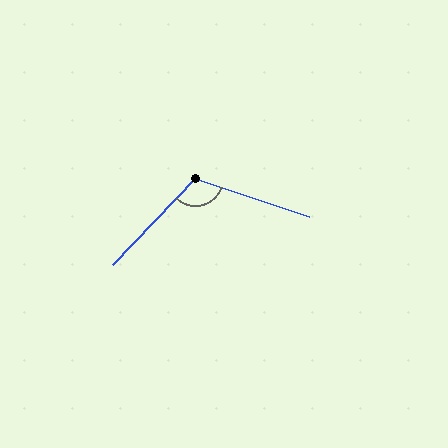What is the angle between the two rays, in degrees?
Approximately 115 degrees.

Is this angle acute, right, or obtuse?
It is obtuse.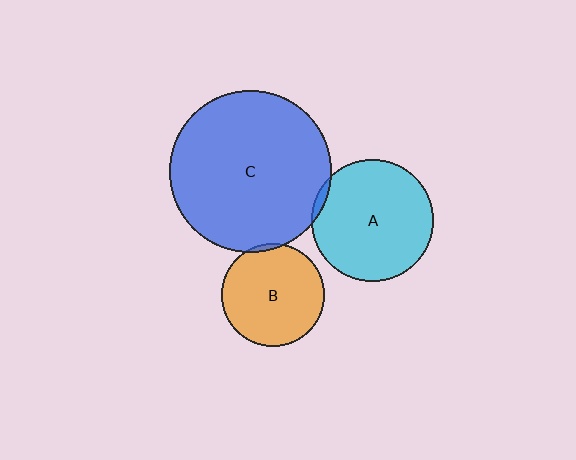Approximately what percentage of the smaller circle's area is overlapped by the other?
Approximately 5%.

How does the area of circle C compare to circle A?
Approximately 1.8 times.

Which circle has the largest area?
Circle C (blue).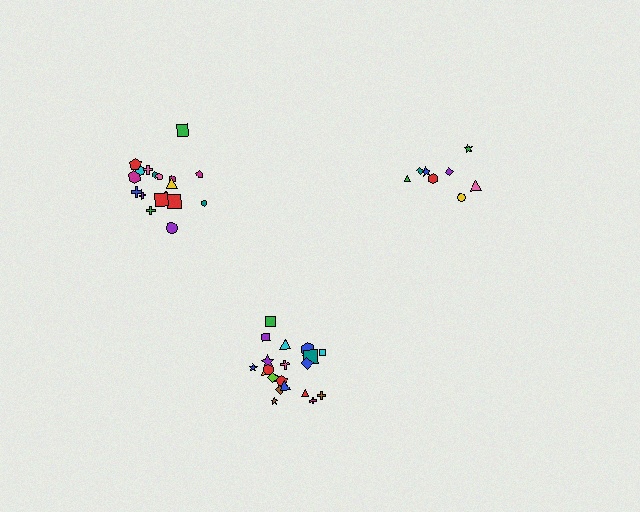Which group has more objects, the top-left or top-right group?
The top-left group.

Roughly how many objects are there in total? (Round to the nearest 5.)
Roughly 50 objects in total.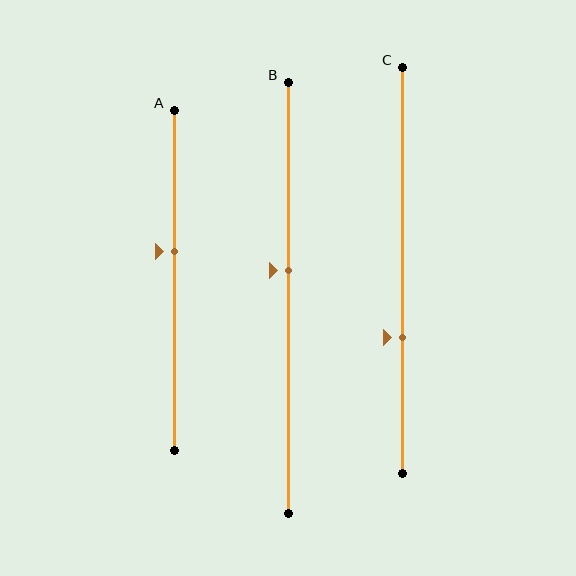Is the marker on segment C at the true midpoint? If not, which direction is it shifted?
No, the marker on segment C is shifted downward by about 17% of the segment length.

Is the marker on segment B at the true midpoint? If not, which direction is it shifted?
No, the marker on segment B is shifted upward by about 6% of the segment length.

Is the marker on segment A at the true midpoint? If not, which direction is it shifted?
No, the marker on segment A is shifted upward by about 8% of the segment length.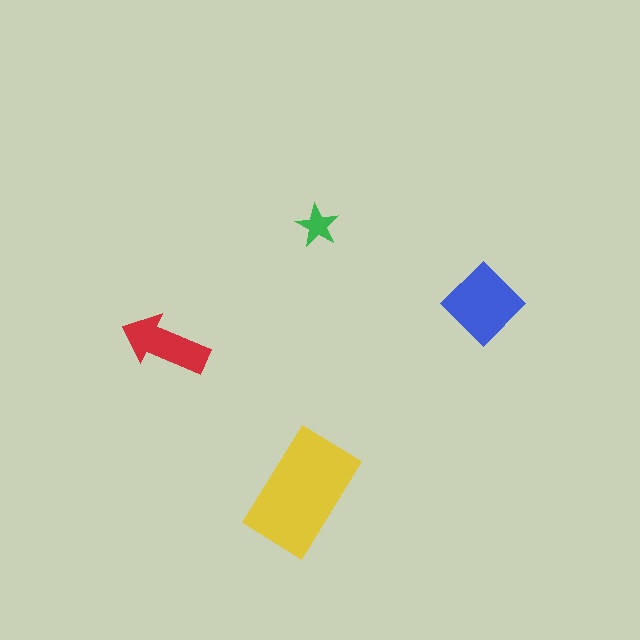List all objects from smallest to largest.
The green star, the red arrow, the blue diamond, the yellow rectangle.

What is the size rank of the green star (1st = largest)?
4th.